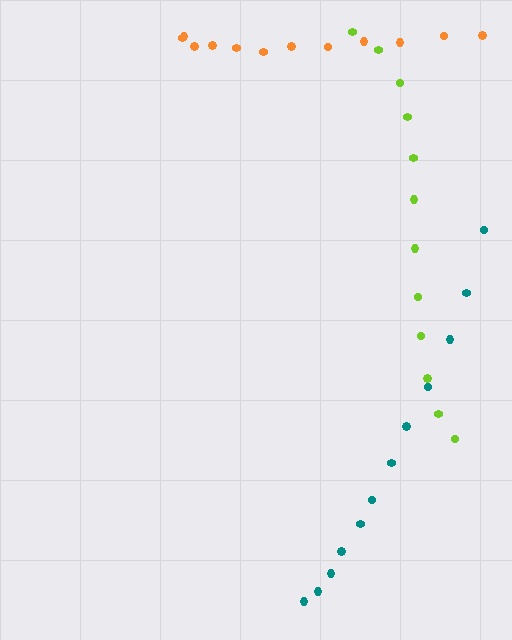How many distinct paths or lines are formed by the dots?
There are 3 distinct paths.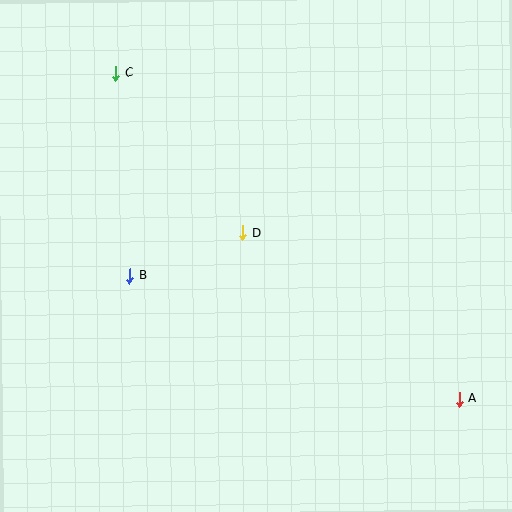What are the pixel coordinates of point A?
Point A is at (459, 399).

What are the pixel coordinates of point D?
Point D is at (242, 233).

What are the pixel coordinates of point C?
Point C is at (115, 73).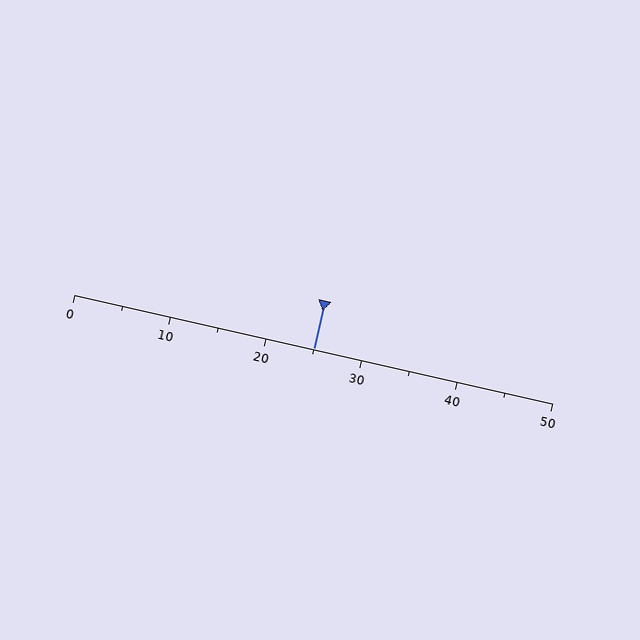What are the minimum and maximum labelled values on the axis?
The axis runs from 0 to 50.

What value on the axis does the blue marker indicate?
The marker indicates approximately 25.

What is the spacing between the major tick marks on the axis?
The major ticks are spaced 10 apart.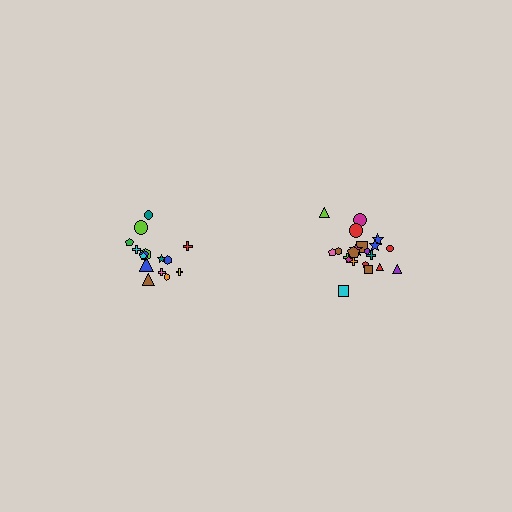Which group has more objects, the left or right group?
The right group.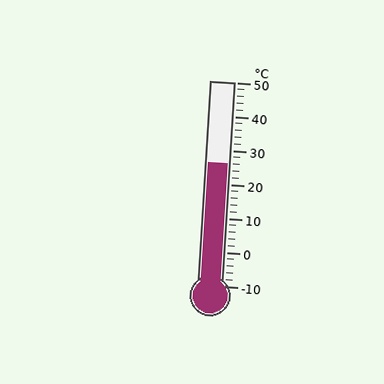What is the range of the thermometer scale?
The thermometer scale ranges from -10°C to 50°C.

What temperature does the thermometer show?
The thermometer shows approximately 26°C.